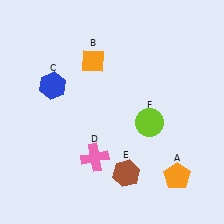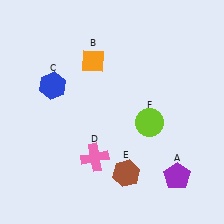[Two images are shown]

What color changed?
The pentagon (A) changed from orange in Image 1 to purple in Image 2.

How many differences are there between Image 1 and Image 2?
There is 1 difference between the two images.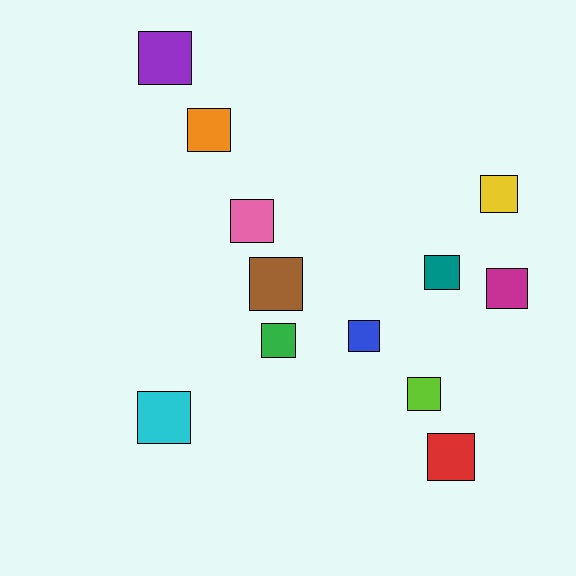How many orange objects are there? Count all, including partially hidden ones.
There is 1 orange object.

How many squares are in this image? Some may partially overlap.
There are 12 squares.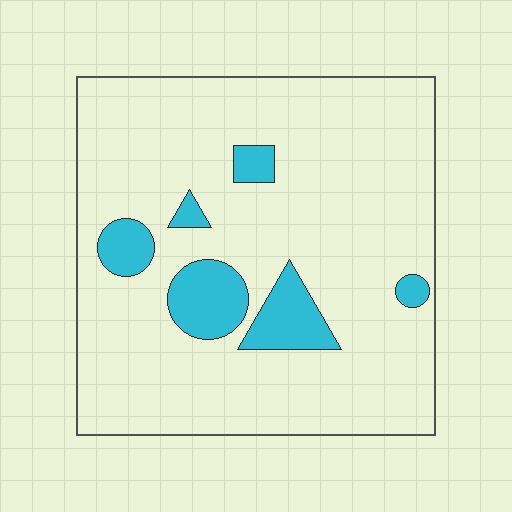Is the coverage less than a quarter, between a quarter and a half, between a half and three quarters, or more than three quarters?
Less than a quarter.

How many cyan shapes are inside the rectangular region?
6.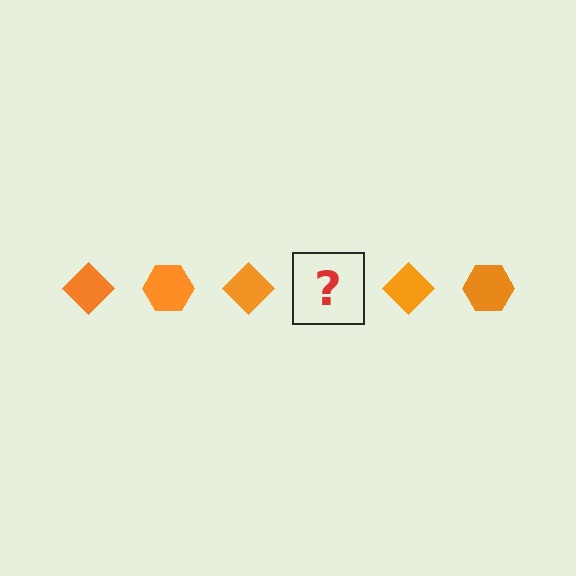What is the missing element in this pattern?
The missing element is an orange hexagon.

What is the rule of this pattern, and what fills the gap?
The rule is that the pattern cycles through diamond, hexagon shapes in orange. The gap should be filled with an orange hexagon.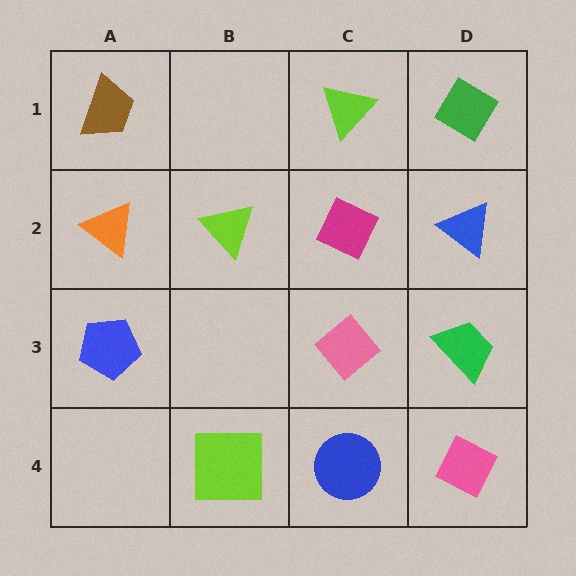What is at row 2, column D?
A blue triangle.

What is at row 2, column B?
A lime triangle.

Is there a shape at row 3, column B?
No, that cell is empty.